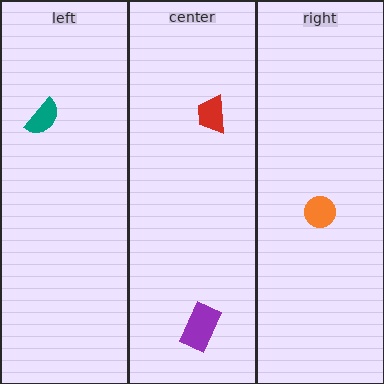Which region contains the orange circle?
The right region.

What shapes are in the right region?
The orange circle.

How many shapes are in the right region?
1.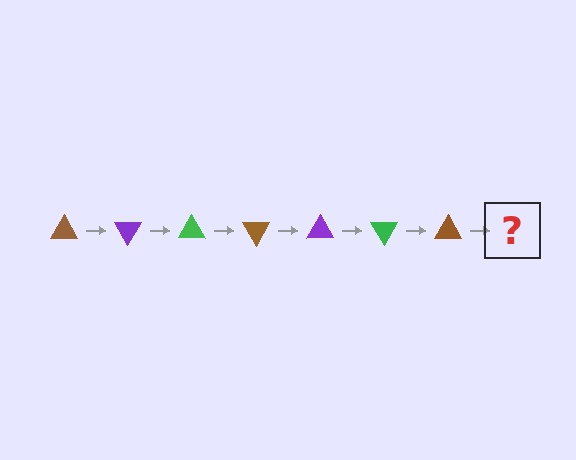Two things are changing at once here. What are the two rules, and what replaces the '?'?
The two rules are that it rotates 60 degrees each step and the color cycles through brown, purple, and green. The '?' should be a purple triangle, rotated 420 degrees from the start.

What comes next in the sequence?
The next element should be a purple triangle, rotated 420 degrees from the start.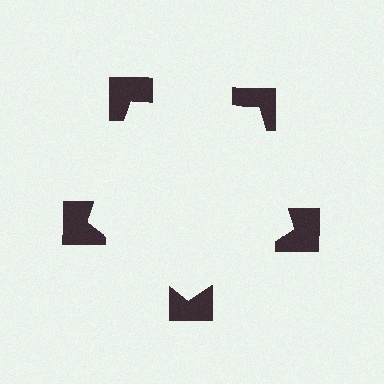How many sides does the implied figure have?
5 sides.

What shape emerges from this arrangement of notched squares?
An illusory pentagon — its edges are inferred from the aligned wedge cuts in the notched squares, not physically drawn.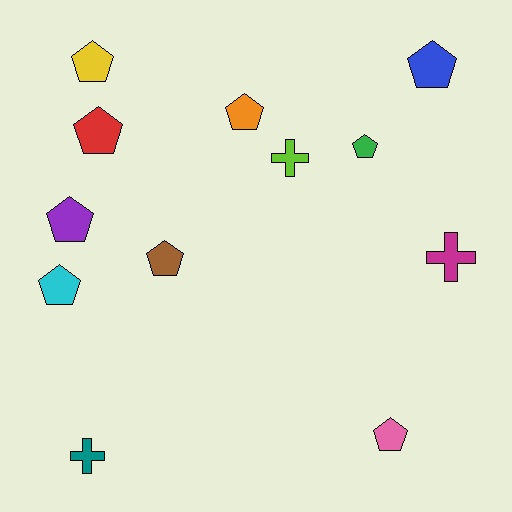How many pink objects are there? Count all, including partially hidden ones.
There is 1 pink object.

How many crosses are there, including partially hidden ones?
There are 3 crosses.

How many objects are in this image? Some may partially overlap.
There are 12 objects.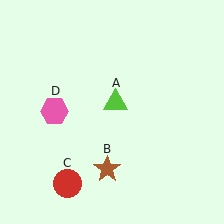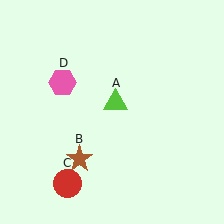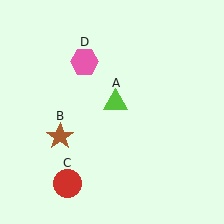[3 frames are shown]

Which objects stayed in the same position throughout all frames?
Lime triangle (object A) and red circle (object C) remained stationary.